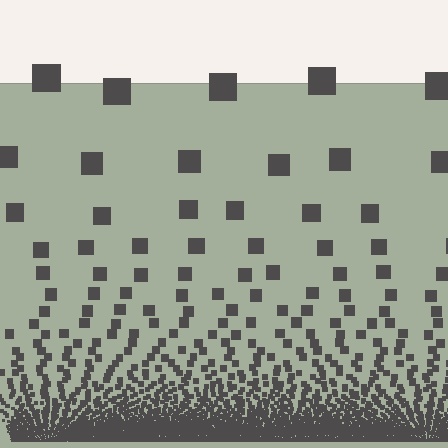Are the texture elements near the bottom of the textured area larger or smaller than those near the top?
Smaller. The gradient is inverted — elements near the bottom are smaller and denser.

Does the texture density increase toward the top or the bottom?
Density increases toward the bottom.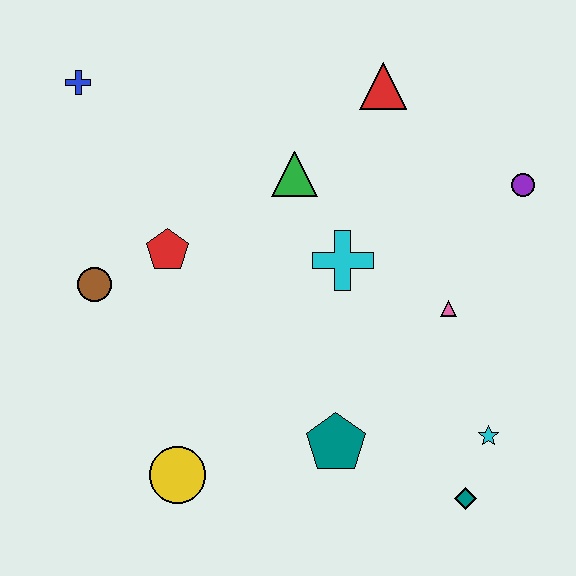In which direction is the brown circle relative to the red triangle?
The brown circle is to the left of the red triangle.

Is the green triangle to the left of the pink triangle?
Yes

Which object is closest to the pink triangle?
The cyan cross is closest to the pink triangle.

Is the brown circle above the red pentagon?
No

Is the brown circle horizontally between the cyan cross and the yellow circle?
No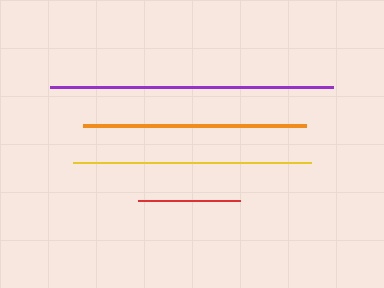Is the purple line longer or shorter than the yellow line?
The purple line is longer than the yellow line.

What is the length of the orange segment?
The orange segment is approximately 223 pixels long.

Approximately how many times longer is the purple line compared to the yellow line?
The purple line is approximately 1.2 times the length of the yellow line.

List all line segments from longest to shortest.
From longest to shortest: purple, yellow, orange, red.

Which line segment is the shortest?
The red line is the shortest at approximately 102 pixels.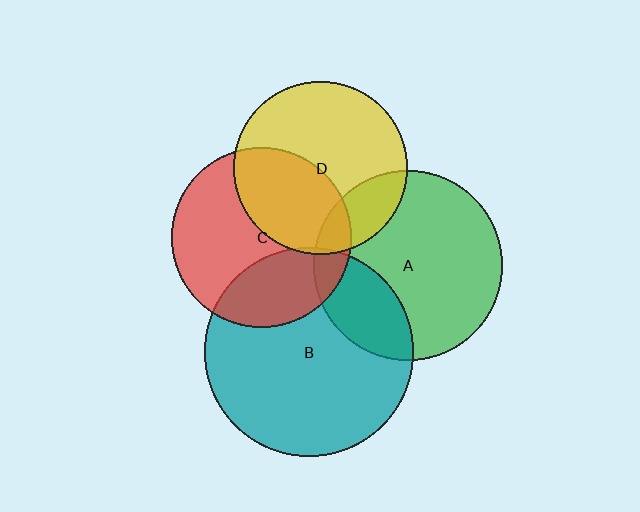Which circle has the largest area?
Circle B (teal).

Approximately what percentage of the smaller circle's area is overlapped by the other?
Approximately 30%.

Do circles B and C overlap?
Yes.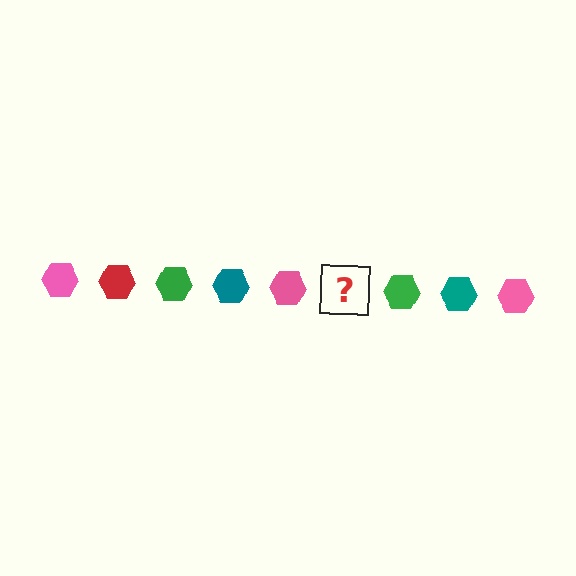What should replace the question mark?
The question mark should be replaced with a red hexagon.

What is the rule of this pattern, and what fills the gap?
The rule is that the pattern cycles through pink, red, green, teal hexagons. The gap should be filled with a red hexagon.